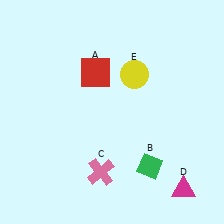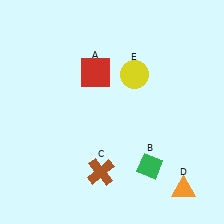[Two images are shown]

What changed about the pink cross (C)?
In Image 1, C is pink. In Image 2, it changed to brown.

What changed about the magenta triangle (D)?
In Image 1, D is magenta. In Image 2, it changed to orange.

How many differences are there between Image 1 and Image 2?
There are 2 differences between the two images.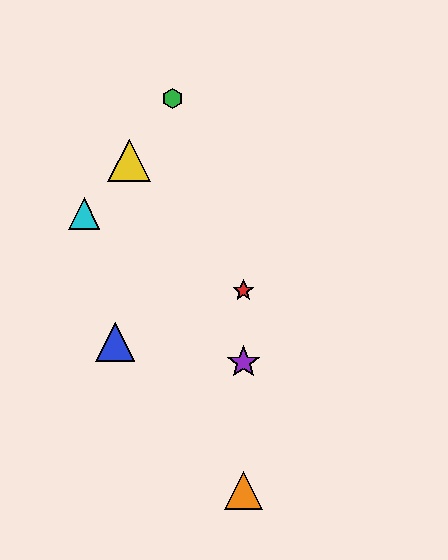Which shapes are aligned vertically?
The red star, the purple star, the orange triangle are aligned vertically.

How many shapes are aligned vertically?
3 shapes (the red star, the purple star, the orange triangle) are aligned vertically.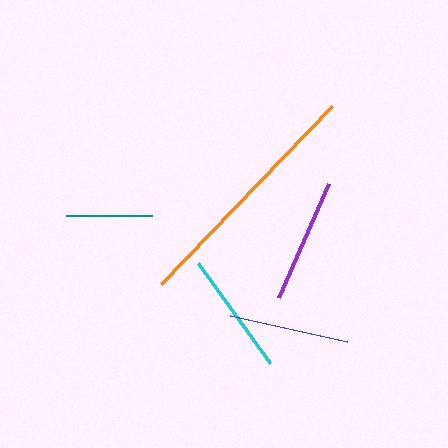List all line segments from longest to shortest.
From longest to shortest: orange, purple, cyan, blue, teal.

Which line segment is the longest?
The orange line is the longest at approximately 247 pixels.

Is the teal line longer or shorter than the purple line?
The purple line is longer than the teal line.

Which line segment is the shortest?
The teal line is the shortest at approximately 87 pixels.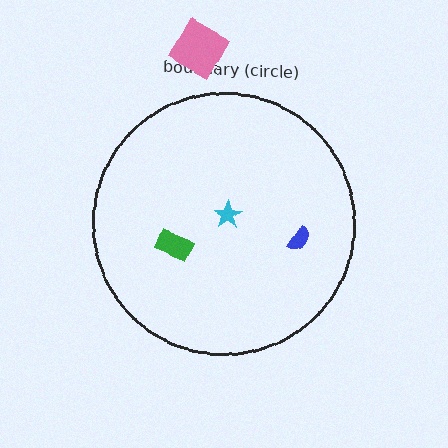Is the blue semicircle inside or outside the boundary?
Inside.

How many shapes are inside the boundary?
3 inside, 2 outside.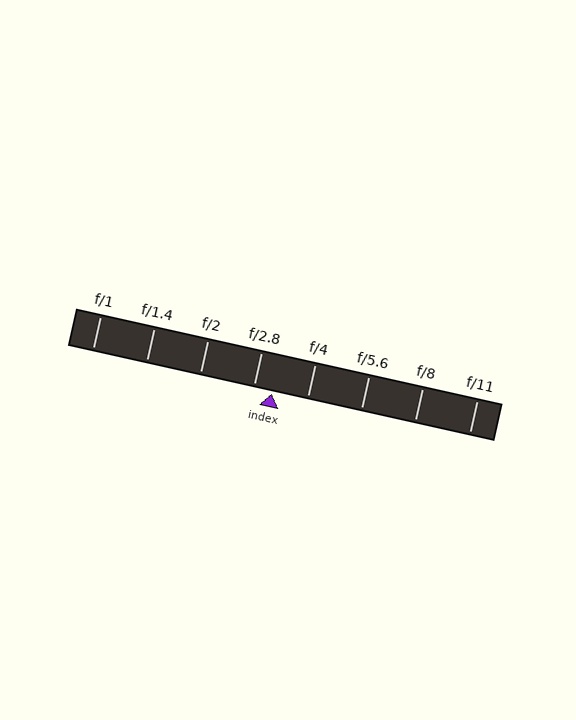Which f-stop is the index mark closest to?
The index mark is closest to f/2.8.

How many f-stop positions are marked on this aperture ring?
There are 8 f-stop positions marked.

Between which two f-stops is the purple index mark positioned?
The index mark is between f/2.8 and f/4.